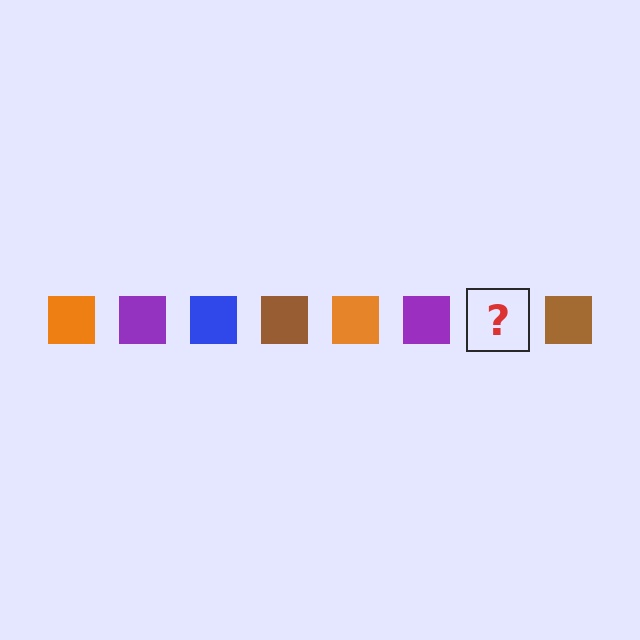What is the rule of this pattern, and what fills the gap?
The rule is that the pattern cycles through orange, purple, blue, brown squares. The gap should be filled with a blue square.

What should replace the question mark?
The question mark should be replaced with a blue square.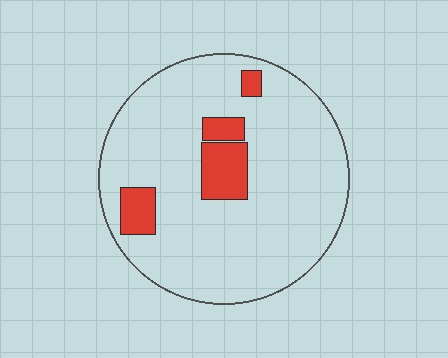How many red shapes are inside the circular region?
4.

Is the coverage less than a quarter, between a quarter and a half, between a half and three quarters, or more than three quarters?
Less than a quarter.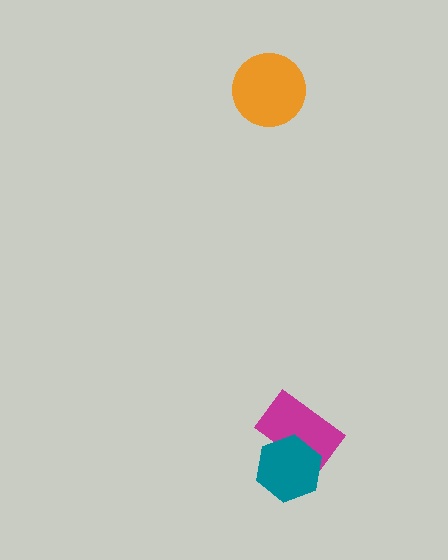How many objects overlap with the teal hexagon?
1 object overlaps with the teal hexagon.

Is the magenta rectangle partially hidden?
Yes, it is partially covered by another shape.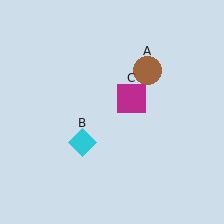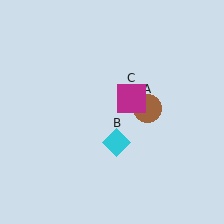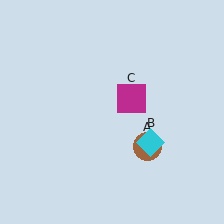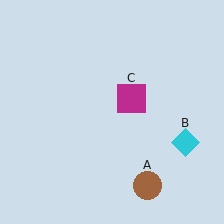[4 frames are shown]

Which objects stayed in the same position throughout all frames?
Magenta square (object C) remained stationary.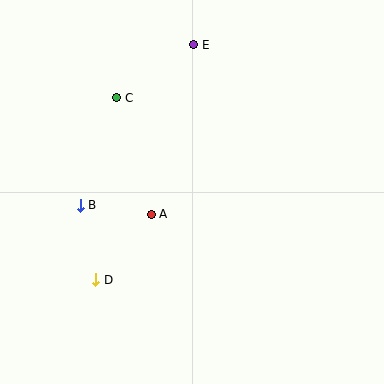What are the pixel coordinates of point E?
Point E is at (194, 45).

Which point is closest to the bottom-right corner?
Point A is closest to the bottom-right corner.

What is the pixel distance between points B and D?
The distance between B and D is 76 pixels.